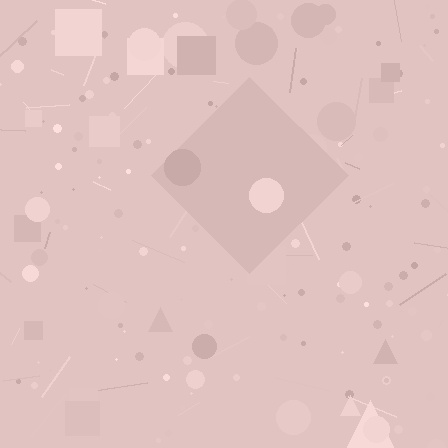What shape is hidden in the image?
A diamond is hidden in the image.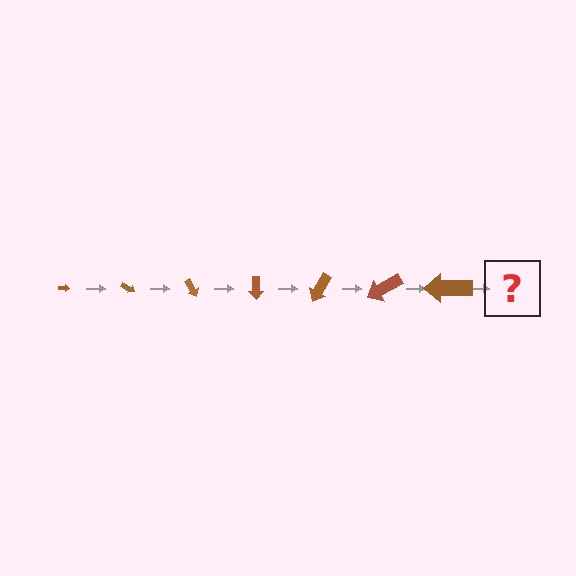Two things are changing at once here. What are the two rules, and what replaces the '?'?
The two rules are that the arrow grows larger each step and it rotates 30 degrees each step. The '?' should be an arrow, larger than the previous one and rotated 210 degrees from the start.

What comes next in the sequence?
The next element should be an arrow, larger than the previous one and rotated 210 degrees from the start.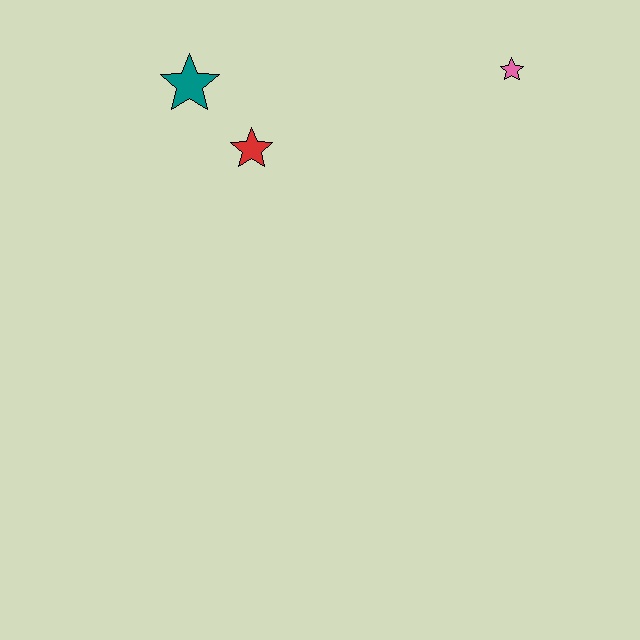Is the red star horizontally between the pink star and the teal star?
Yes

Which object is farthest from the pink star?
The teal star is farthest from the pink star.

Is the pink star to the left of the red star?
No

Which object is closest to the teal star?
The red star is closest to the teal star.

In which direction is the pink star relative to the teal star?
The pink star is to the right of the teal star.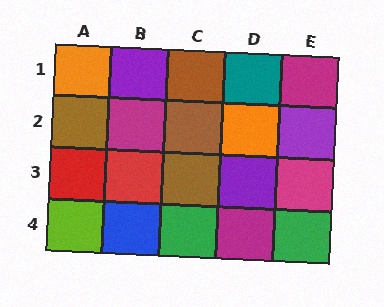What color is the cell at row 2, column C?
Brown.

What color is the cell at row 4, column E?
Green.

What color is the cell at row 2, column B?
Magenta.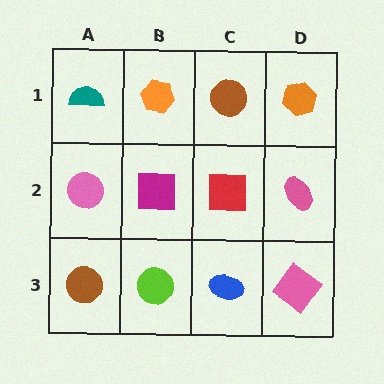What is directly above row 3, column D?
A pink ellipse.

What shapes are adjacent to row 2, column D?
An orange hexagon (row 1, column D), a pink diamond (row 3, column D), a red square (row 2, column C).